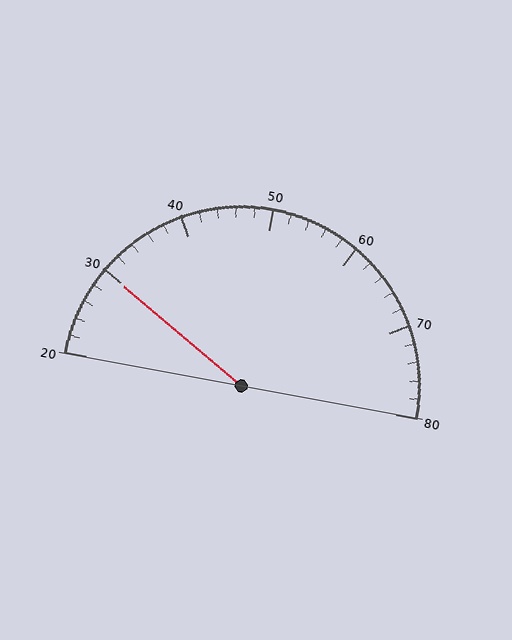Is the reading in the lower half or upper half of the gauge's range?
The reading is in the lower half of the range (20 to 80).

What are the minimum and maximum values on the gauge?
The gauge ranges from 20 to 80.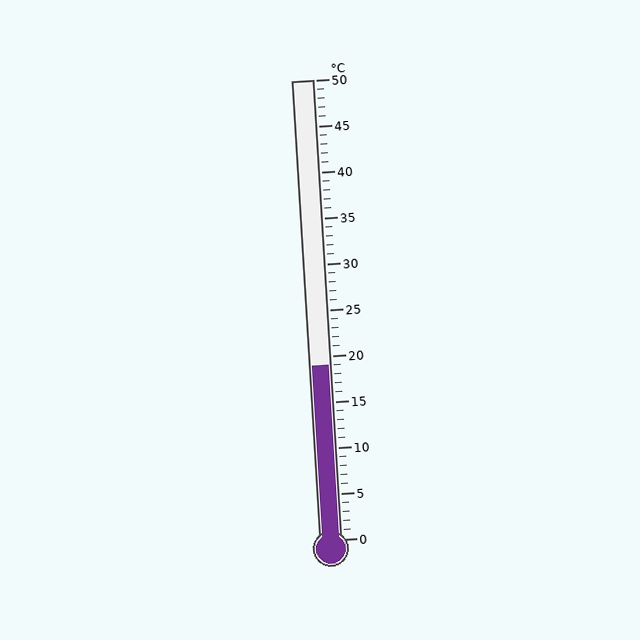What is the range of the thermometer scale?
The thermometer scale ranges from 0°C to 50°C.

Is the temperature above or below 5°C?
The temperature is above 5°C.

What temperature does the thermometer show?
The thermometer shows approximately 19°C.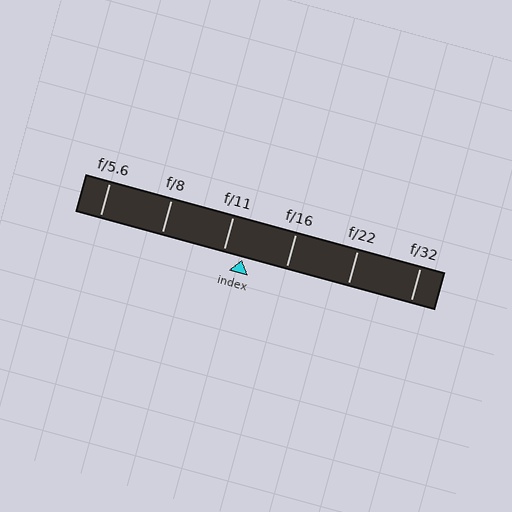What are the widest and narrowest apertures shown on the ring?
The widest aperture shown is f/5.6 and the narrowest is f/32.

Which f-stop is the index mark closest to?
The index mark is closest to f/11.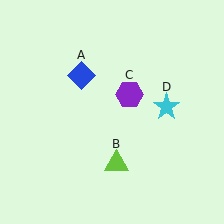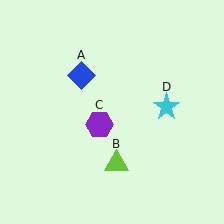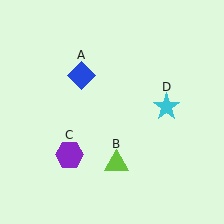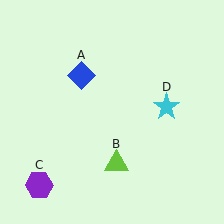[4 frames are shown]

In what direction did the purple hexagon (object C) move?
The purple hexagon (object C) moved down and to the left.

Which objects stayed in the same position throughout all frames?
Blue diamond (object A) and lime triangle (object B) and cyan star (object D) remained stationary.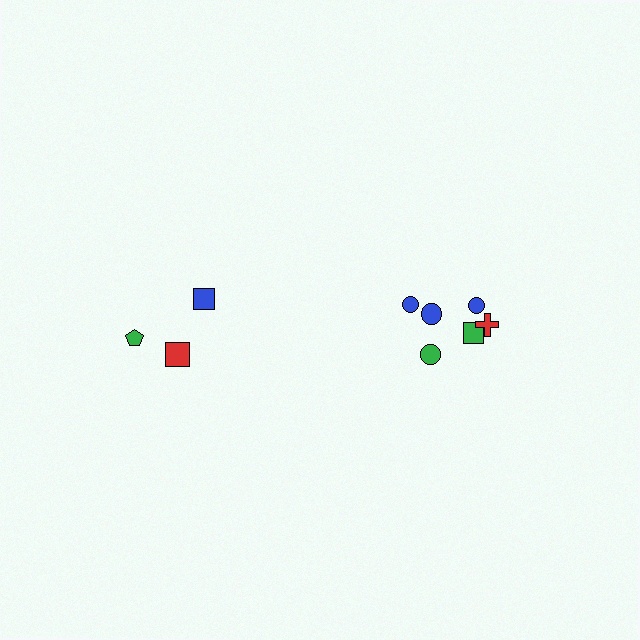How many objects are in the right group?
There are 6 objects.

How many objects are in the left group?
There are 3 objects.